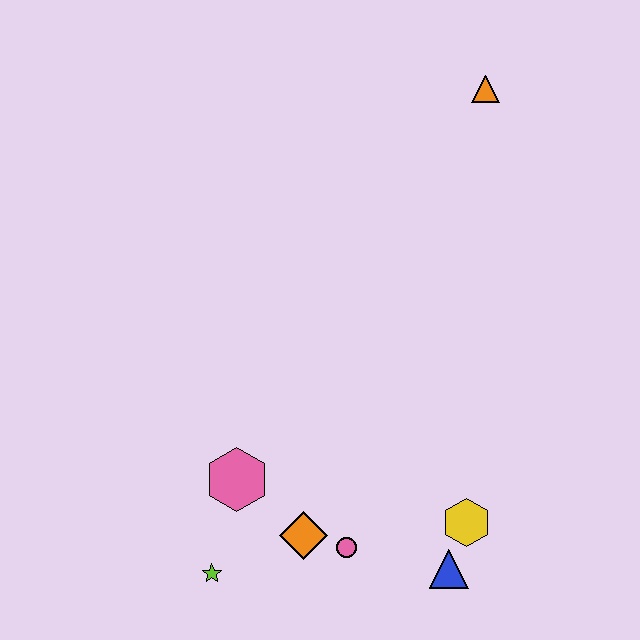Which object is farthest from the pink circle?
The orange triangle is farthest from the pink circle.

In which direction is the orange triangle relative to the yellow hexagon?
The orange triangle is above the yellow hexagon.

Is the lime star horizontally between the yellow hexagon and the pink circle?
No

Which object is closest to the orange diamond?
The pink circle is closest to the orange diamond.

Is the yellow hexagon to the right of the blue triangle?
Yes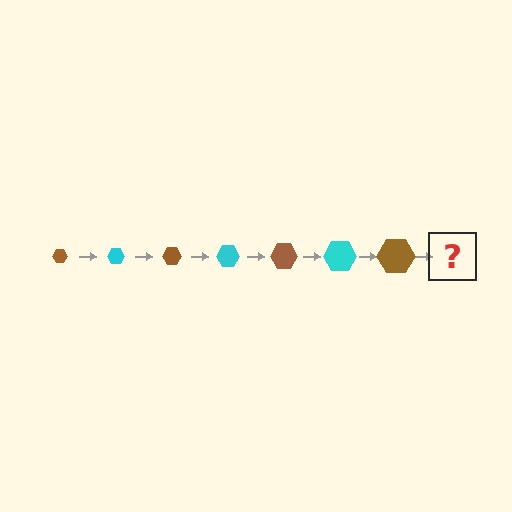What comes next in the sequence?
The next element should be a cyan hexagon, larger than the previous one.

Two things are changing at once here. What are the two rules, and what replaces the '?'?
The two rules are that the hexagon grows larger each step and the color cycles through brown and cyan. The '?' should be a cyan hexagon, larger than the previous one.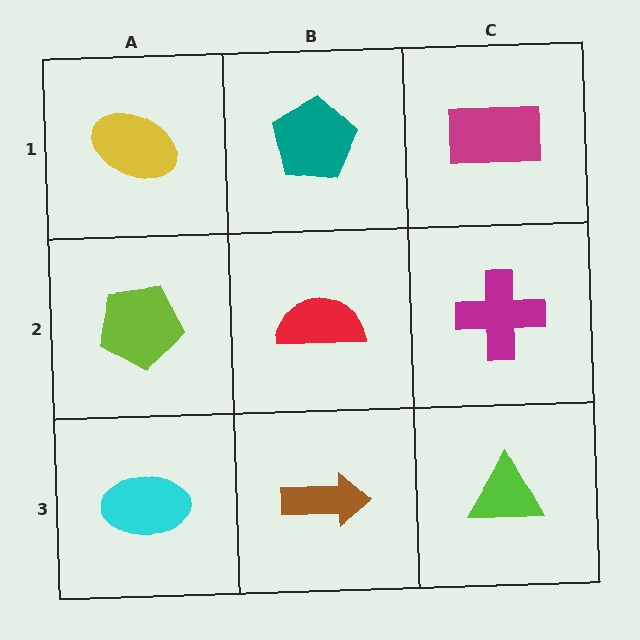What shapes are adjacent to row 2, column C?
A magenta rectangle (row 1, column C), a lime triangle (row 3, column C), a red semicircle (row 2, column B).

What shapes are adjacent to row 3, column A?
A lime pentagon (row 2, column A), a brown arrow (row 3, column B).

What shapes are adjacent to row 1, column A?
A lime pentagon (row 2, column A), a teal pentagon (row 1, column B).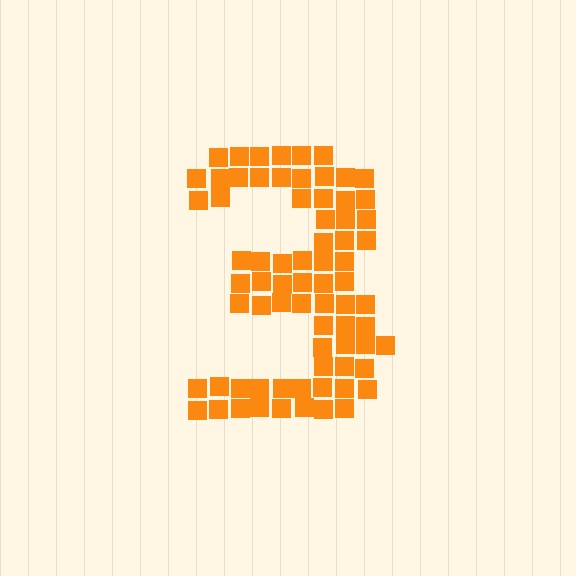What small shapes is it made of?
It is made of small squares.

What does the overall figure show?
The overall figure shows the digit 3.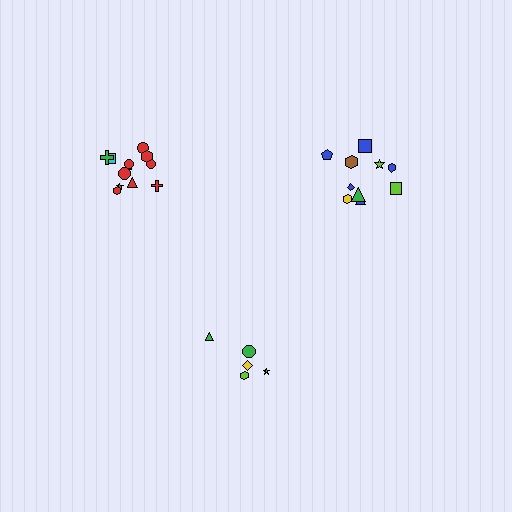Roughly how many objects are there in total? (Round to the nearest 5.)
Roughly 25 objects in total.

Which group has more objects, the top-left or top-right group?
The top-left group.